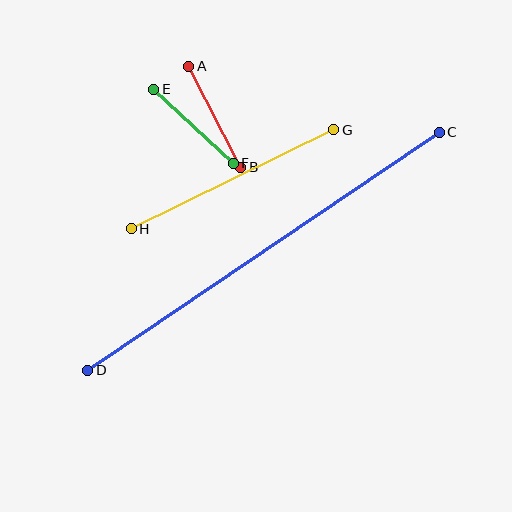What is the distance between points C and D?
The distance is approximately 424 pixels.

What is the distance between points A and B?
The distance is approximately 114 pixels.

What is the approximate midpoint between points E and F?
The midpoint is at approximately (194, 126) pixels.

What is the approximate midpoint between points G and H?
The midpoint is at approximately (233, 179) pixels.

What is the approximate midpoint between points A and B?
The midpoint is at approximately (215, 117) pixels.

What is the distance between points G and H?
The distance is approximately 225 pixels.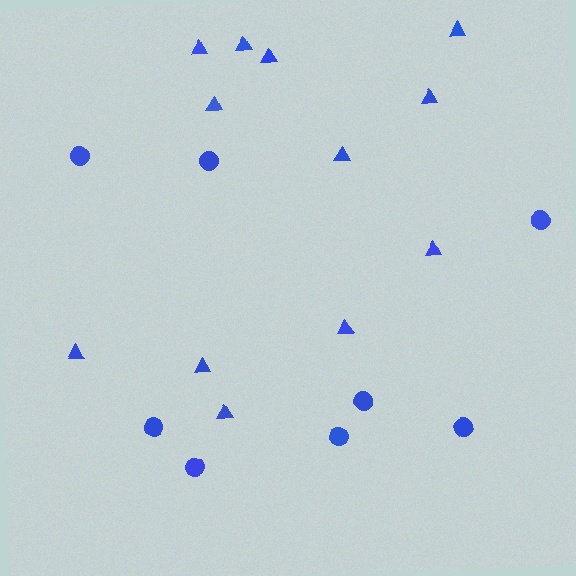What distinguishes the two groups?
There are 2 groups: one group of circles (8) and one group of triangles (12).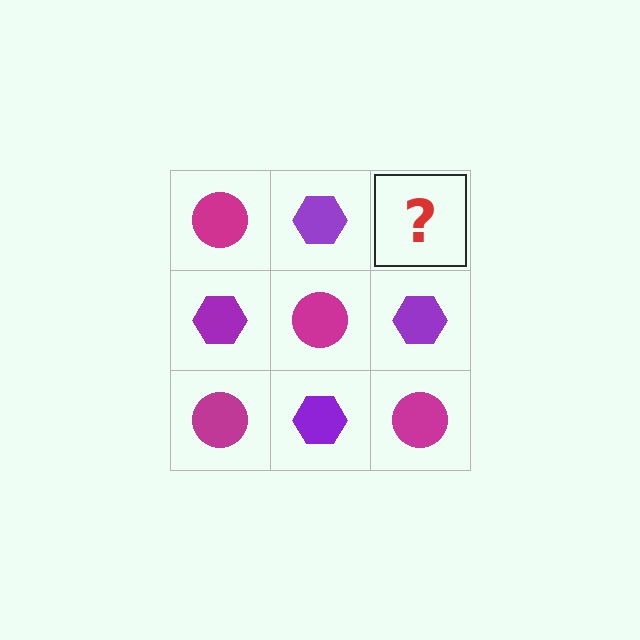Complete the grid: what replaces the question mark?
The question mark should be replaced with a magenta circle.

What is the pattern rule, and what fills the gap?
The rule is that it alternates magenta circle and purple hexagon in a checkerboard pattern. The gap should be filled with a magenta circle.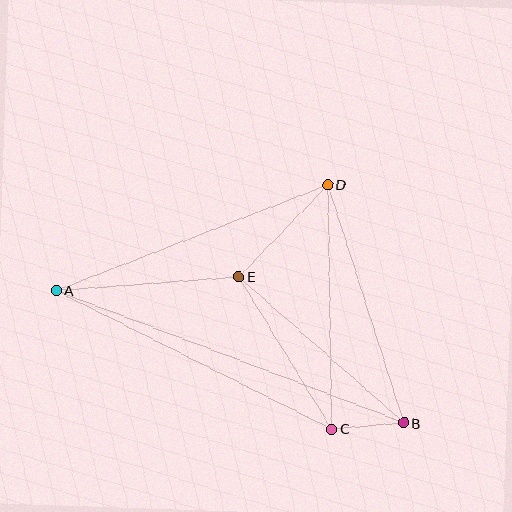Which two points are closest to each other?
Points B and C are closest to each other.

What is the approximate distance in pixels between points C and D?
The distance between C and D is approximately 244 pixels.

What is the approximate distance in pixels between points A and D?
The distance between A and D is approximately 291 pixels.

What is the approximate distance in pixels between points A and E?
The distance between A and E is approximately 184 pixels.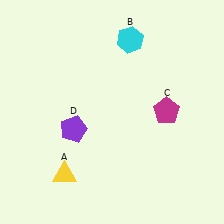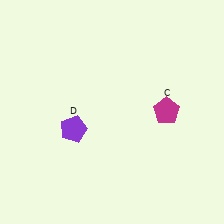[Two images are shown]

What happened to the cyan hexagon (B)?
The cyan hexagon (B) was removed in Image 2. It was in the top-right area of Image 1.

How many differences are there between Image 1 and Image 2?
There are 2 differences between the two images.